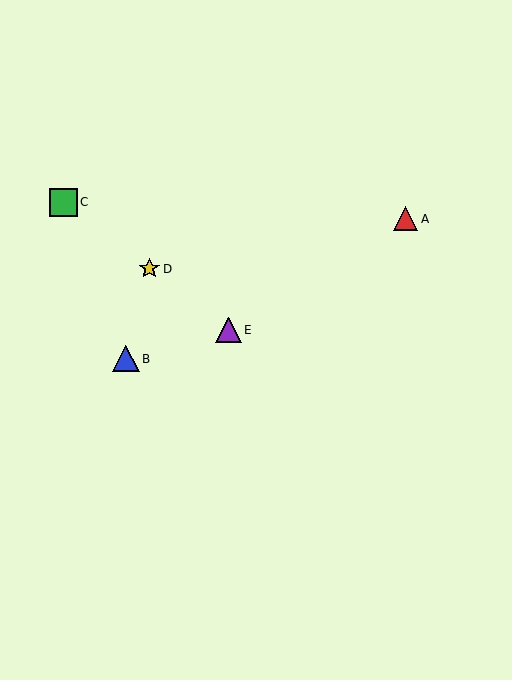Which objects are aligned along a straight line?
Objects C, D, E are aligned along a straight line.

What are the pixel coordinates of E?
Object E is at (229, 330).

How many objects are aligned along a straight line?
3 objects (C, D, E) are aligned along a straight line.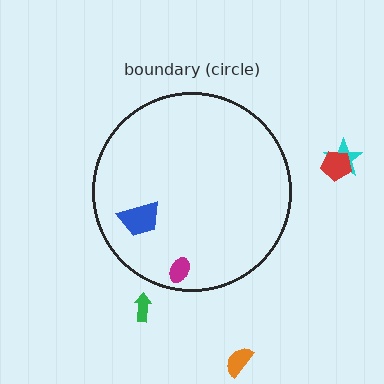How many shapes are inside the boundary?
2 inside, 4 outside.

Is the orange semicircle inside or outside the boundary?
Outside.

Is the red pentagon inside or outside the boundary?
Outside.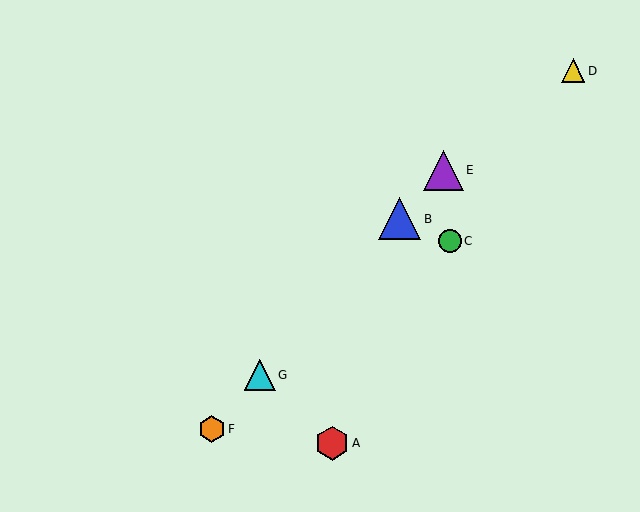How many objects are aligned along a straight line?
4 objects (B, E, F, G) are aligned along a straight line.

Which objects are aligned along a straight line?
Objects B, E, F, G are aligned along a straight line.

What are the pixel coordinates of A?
Object A is at (332, 443).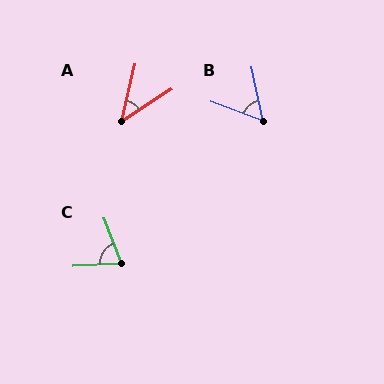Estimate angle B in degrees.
Approximately 57 degrees.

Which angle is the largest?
C, at approximately 72 degrees.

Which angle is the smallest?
A, at approximately 44 degrees.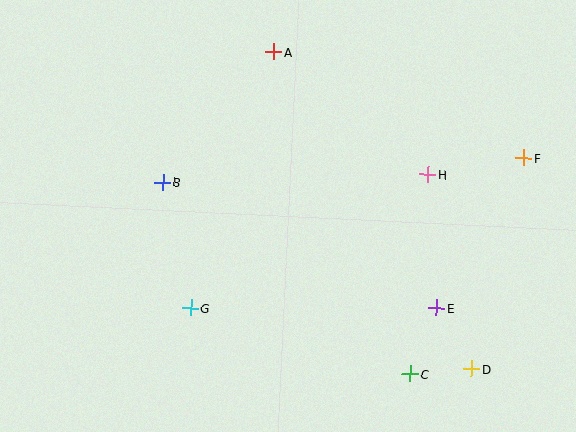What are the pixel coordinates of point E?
Point E is at (437, 308).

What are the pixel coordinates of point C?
Point C is at (411, 374).